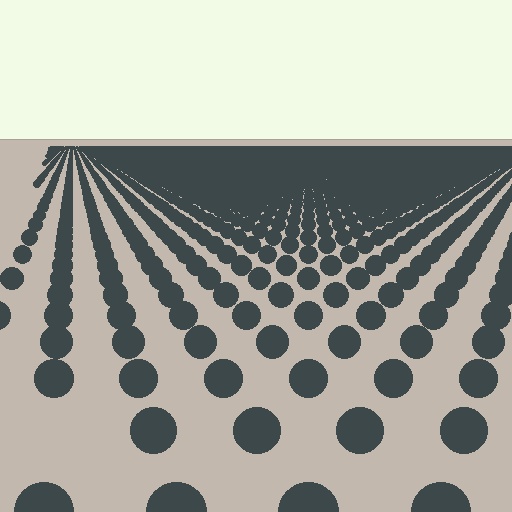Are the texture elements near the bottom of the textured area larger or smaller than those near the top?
Larger. Near the bottom, elements are closer to the viewer and appear at a bigger on-screen size.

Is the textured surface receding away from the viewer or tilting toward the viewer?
The surface is receding away from the viewer. Texture elements get smaller and denser toward the top.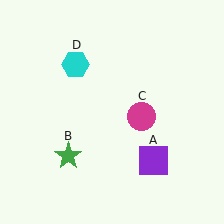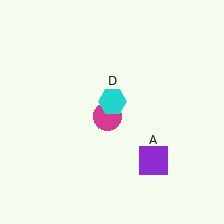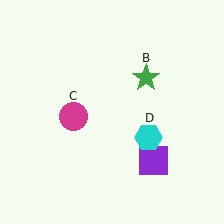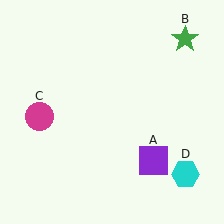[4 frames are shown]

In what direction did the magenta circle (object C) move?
The magenta circle (object C) moved left.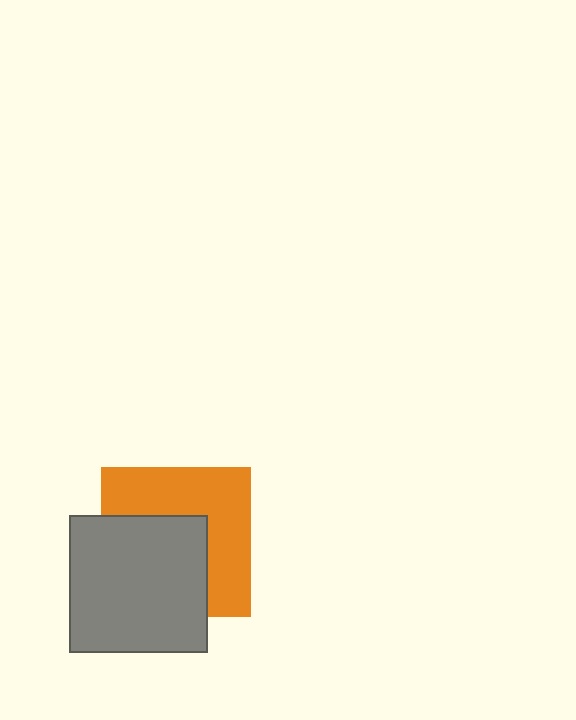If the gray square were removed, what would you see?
You would see the complete orange square.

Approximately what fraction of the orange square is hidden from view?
Roughly 48% of the orange square is hidden behind the gray square.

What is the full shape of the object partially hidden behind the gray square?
The partially hidden object is an orange square.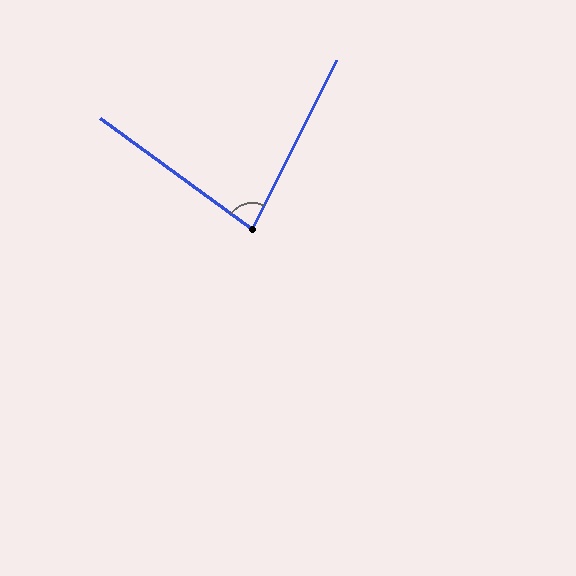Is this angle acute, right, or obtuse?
It is acute.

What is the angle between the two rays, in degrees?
Approximately 80 degrees.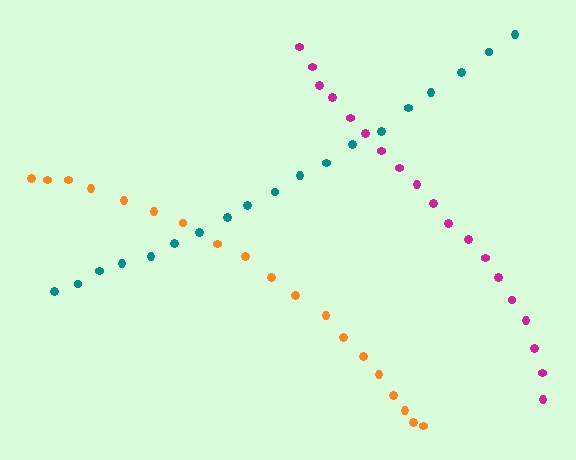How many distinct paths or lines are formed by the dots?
There are 3 distinct paths.